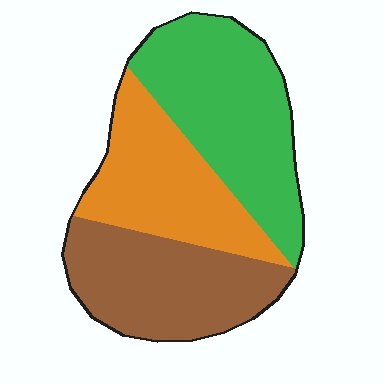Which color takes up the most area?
Green, at roughly 40%.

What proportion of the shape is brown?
Brown takes up between a sixth and a third of the shape.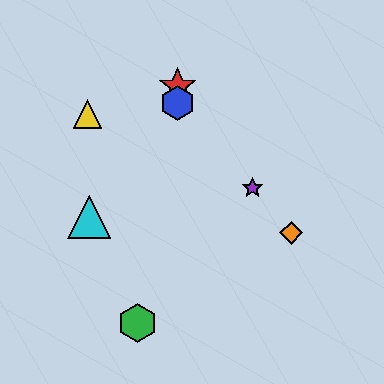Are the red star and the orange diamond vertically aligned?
No, the red star is at x≈178 and the orange diamond is at x≈291.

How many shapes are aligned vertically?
2 shapes (the red star, the blue hexagon) are aligned vertically.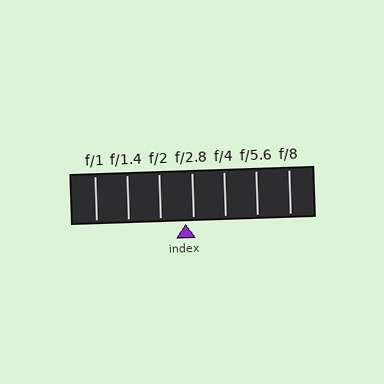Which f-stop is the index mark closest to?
The index mark is closest to f/2.8.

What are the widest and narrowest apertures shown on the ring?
The widest aperture shown is f/1 and the narrowest is f/8.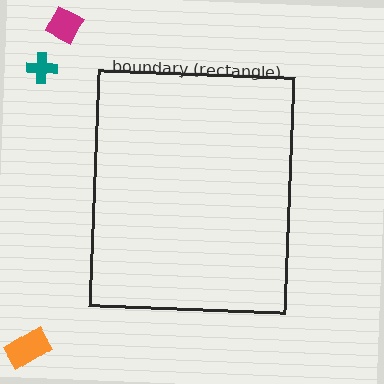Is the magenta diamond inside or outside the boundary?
Outside.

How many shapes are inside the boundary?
0 inside, 3 outside.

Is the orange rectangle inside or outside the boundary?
Outside.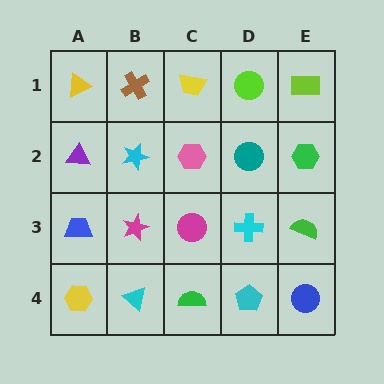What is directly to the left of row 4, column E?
A cyan pentagon.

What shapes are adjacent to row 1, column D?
A teal circle (row 2, column D), a yellow trapezoid (row 1, column C), a lime rectangle (row 1, column E).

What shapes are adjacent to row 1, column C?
A pink hexagon (row 2, column C), a brown cross (row 1, column B), a lime circle (row 1, column D).